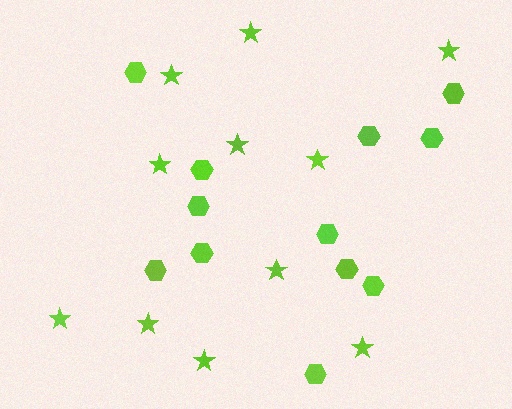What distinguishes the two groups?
There are 2 groups: one group of stars (11) and one group of hexagons (12).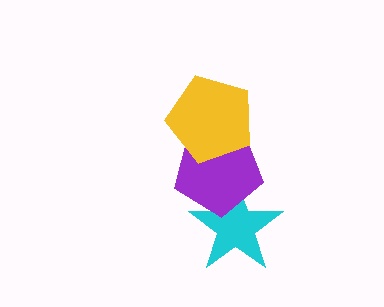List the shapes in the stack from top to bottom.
From top to bottom: the yellow pentagon, the purple pentagon, the cyan star.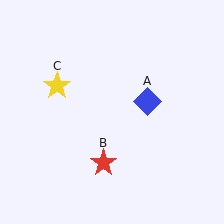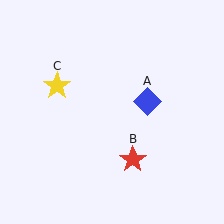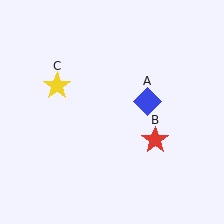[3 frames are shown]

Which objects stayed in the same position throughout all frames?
Blue diamond (object A) and yellow star (object C) remained stationary.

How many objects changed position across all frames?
1 object changed position: red star (object B).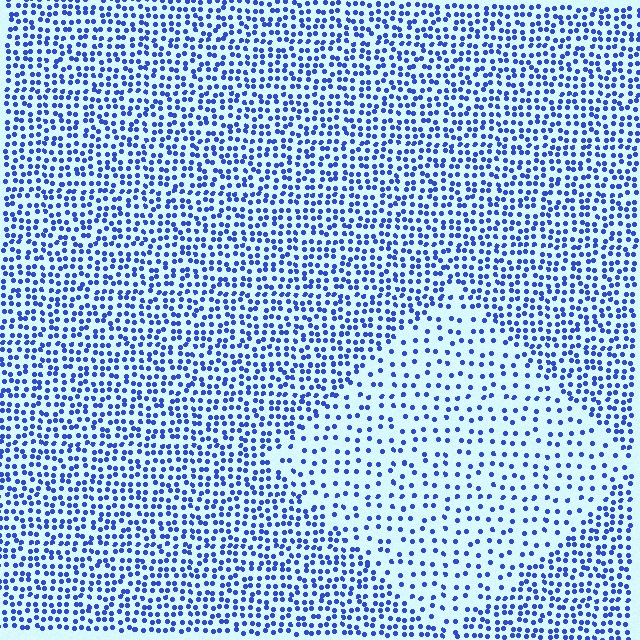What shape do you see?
I see a diamond.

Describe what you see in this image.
The image contains small blue elements arranged at two different densities. A diamond-shaped region is visible where the elements are less densely packed than the surrounding area.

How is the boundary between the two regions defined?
The boundary is defined by a change in element density (approximately 2.1x ratio). All elements are the same color, size, and shape.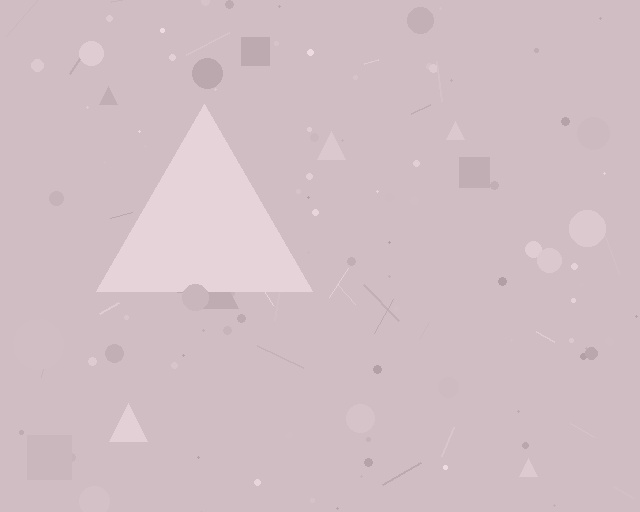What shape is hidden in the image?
A triangle is hidden in the image.